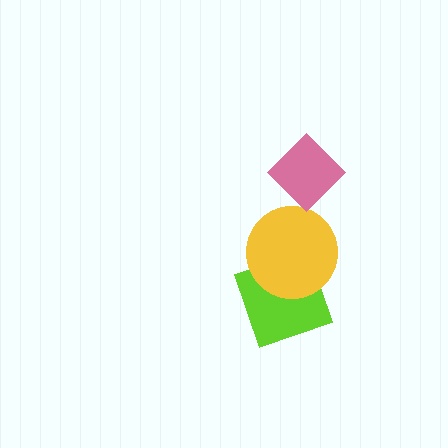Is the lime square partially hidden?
Yes, it is partially covered by another shape.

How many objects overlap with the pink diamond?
0 objects overlap with the pink diamond.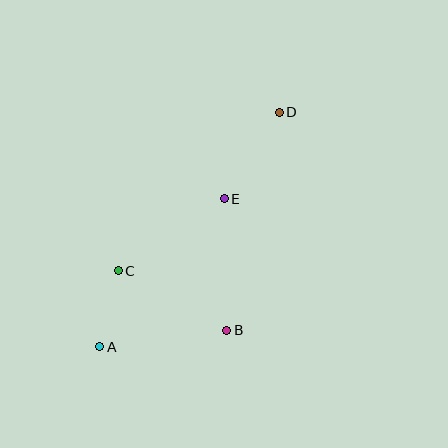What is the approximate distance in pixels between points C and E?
The distance between C and E is approximately 128 pixels.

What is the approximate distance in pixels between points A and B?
The distance between A and B is approximately 128 pixels.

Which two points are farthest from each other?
Points A and D are farthest from each other.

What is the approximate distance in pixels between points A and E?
The distance between A and E is approximately 193 pixels.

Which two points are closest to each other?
Points A and C are closest to each other.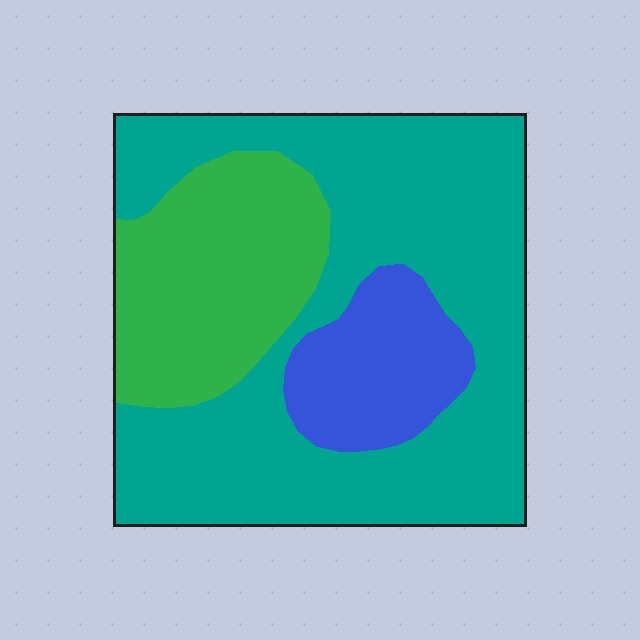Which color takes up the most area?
Teal, at roughly 60%.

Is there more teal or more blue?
Teal.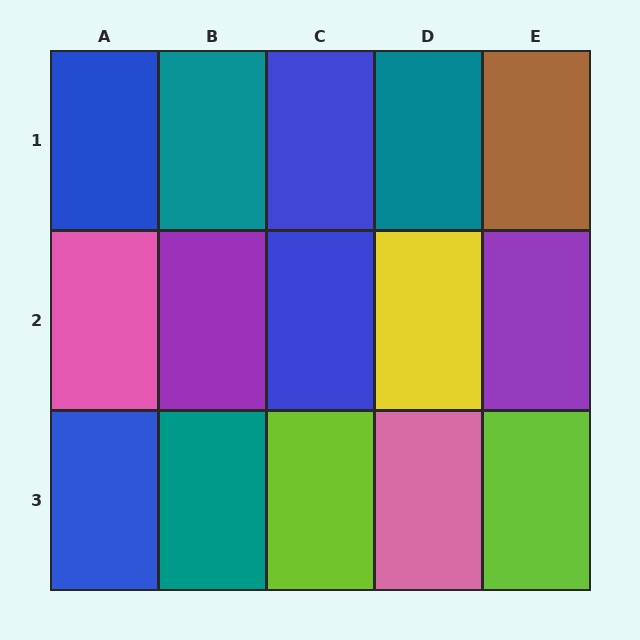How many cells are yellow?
1 cell is yellow.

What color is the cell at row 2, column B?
Purple.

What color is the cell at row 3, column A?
Blue.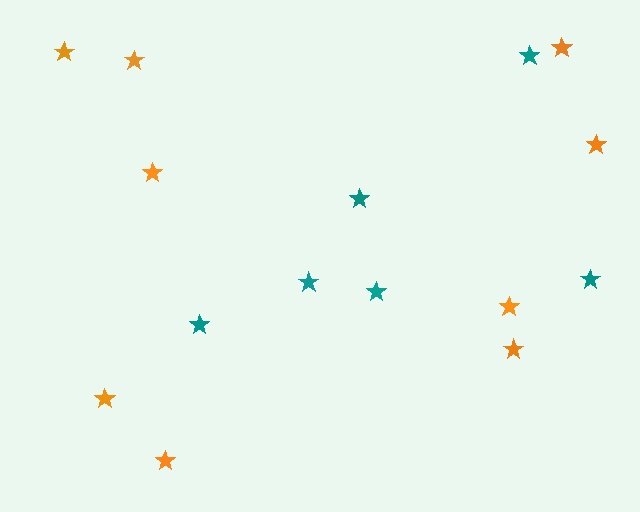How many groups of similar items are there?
There are 2 groups: one group of teal stars (6) and one group of orange stars (9).